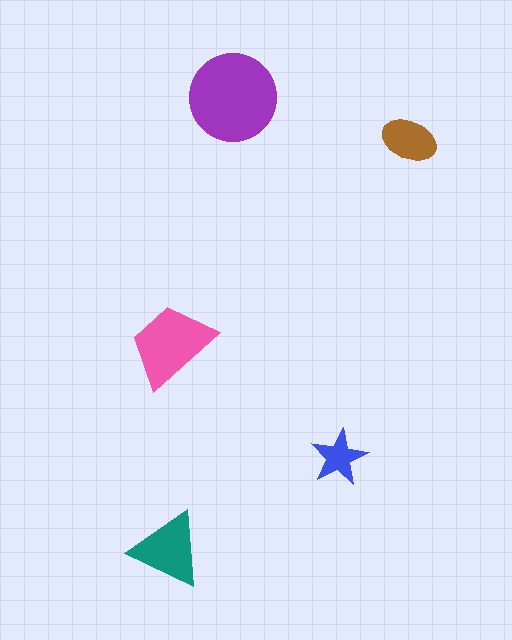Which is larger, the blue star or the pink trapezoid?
The pink trapezoid.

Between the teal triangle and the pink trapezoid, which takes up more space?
The pink trapezoid.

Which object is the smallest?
The blue star.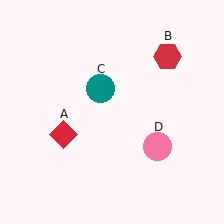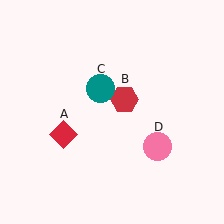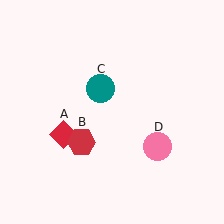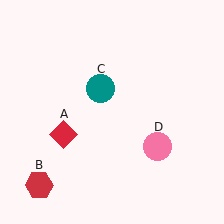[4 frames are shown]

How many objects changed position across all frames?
1 object changed position: red hexagon (object B).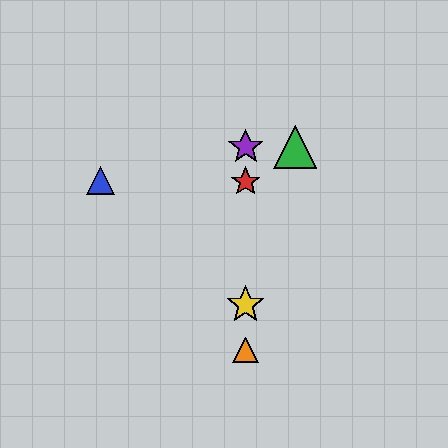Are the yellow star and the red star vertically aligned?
Yes, both are at x≈246.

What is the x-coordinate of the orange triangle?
The orange triangle is at x≈246.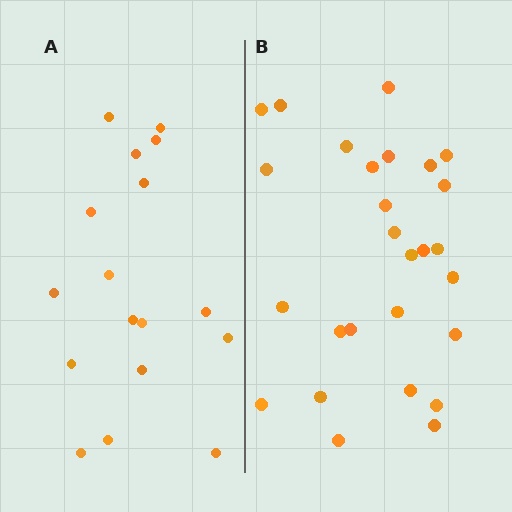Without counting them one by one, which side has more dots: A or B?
Region B (the right region) has more dots.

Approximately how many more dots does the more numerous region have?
Region B has roughly 10 or so more dots than region A.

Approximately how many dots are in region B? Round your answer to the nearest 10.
About 30 dots. (The exact count is 27, which rounds to 30.)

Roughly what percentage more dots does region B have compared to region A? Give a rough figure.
About 60% more.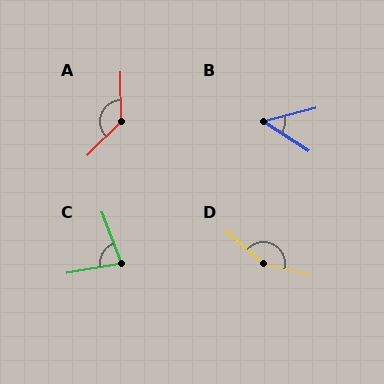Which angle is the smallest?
B, at approximately 47 degrees.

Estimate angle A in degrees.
Approximately 134 degrees.